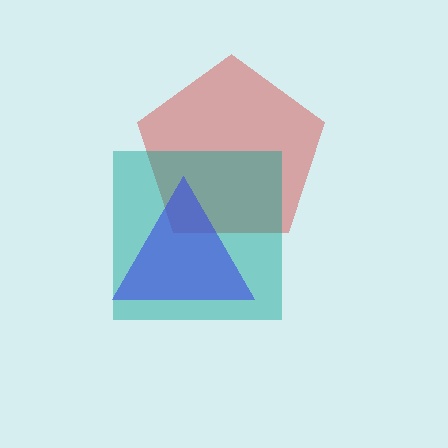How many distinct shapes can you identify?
There are 3 distinct shapes: a red pentagon, a teal square, a blue triangle.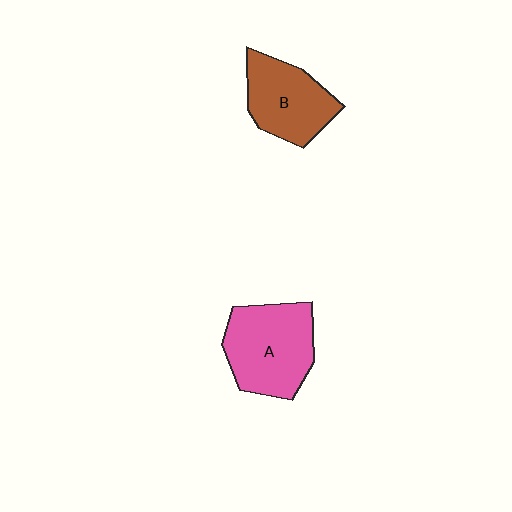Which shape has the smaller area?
Shape B (brown).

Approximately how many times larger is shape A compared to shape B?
Approximately 1.2 times.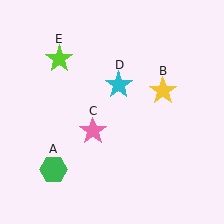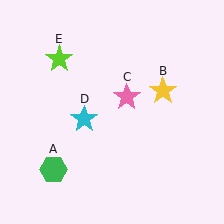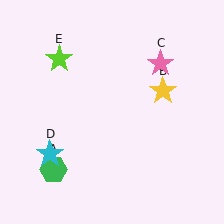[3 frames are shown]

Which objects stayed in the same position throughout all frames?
Green hexagon (object A) and yellow star (object B) and lime star (object E) remained stationary.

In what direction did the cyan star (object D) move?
The cyan star (object D) moved down and to the left.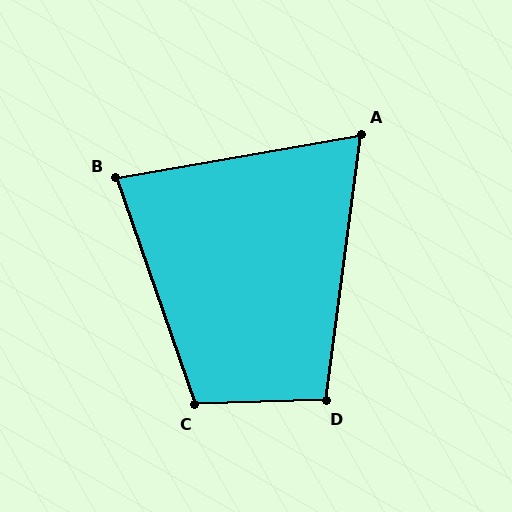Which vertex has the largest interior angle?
C, at approximately 107 degrees.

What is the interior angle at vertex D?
Approximately 99 degrees (obtuse).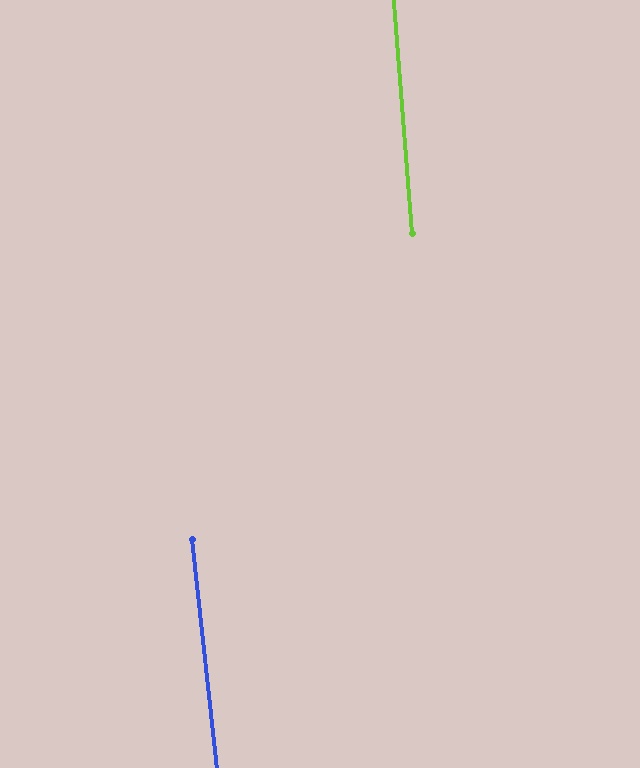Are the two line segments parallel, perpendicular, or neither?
Parallel — their directions differ by only 1.9°.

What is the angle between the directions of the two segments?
Approximately 2 degrees.